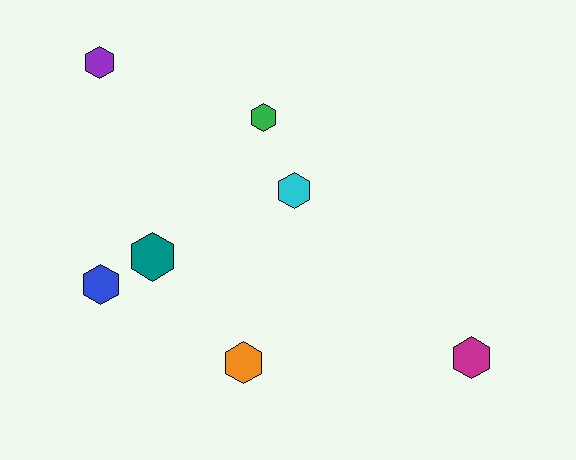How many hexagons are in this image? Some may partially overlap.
There are 7 hexagons.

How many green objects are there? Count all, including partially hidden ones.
There is 1 green object.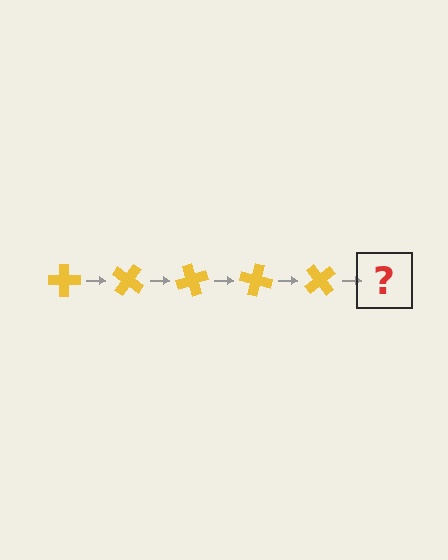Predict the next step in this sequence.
The next step is a yellow cross rotated 175 degrees.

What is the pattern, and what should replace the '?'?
The pattern is that the cross rotates 35 degrees each step. The '?' should be a yellow cross rotated 175 degrees.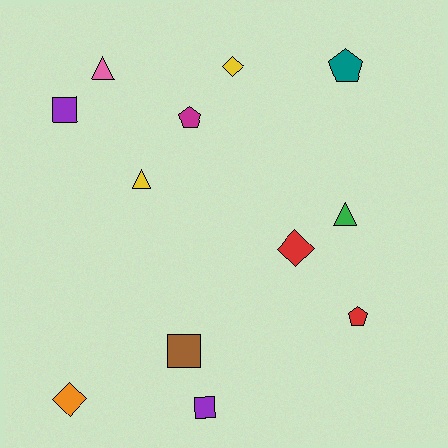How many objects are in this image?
There are 12 objects.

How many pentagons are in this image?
There are 3 pentagons.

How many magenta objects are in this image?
There is 1 magenta object.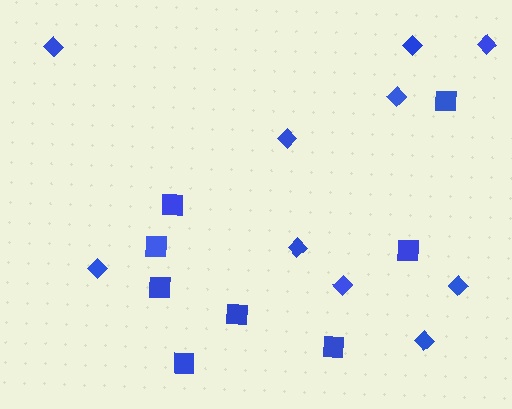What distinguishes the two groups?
There are 2 groups: one group of squares (8) and one group of diamonds (10).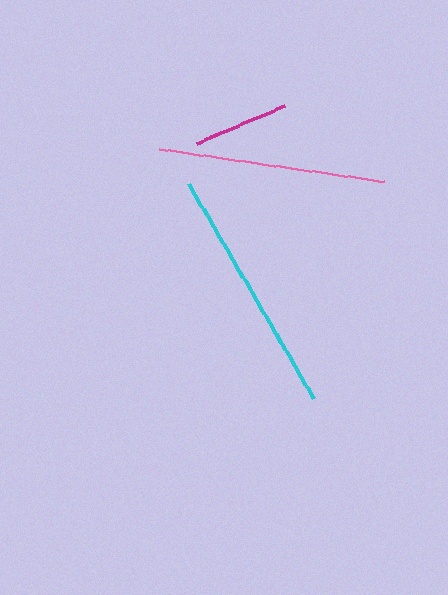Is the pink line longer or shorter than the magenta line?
The pink line is longer than the magenta line.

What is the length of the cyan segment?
The cyan segment is approximately 248 pixels long.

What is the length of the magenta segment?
The magenta segment is approximately 96 pixels long.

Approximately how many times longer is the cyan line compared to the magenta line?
The cyan line is approximately 2.6 times the length of the magenta line.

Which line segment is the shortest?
The magenta line is the shortest at approximately 96 pixels.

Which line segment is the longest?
The cyan line is the longest at approximately 248 pixels.